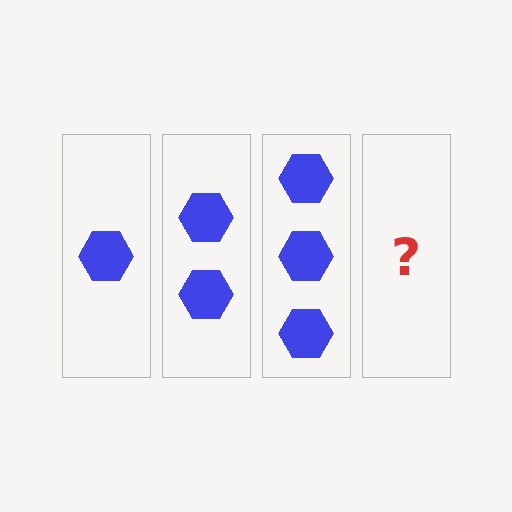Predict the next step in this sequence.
The next step is 4 hexagons.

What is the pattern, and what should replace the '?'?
The pattern is that each step adds one more hexagon. The '?' should be 4 hexagons.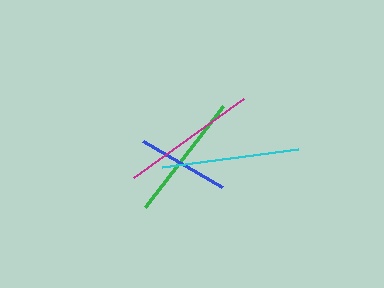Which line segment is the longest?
The cyan line is the longest at approximately 137 pixels.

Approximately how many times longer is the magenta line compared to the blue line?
The magenta line is approximately 1.5 times the length of the blue line.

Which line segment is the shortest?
The blue line is the shortest at approximately 91 pixels.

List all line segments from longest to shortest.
From longest to shortest: cyan, magenta, green, blue.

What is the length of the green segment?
The green segment is approximately 127 pixels long.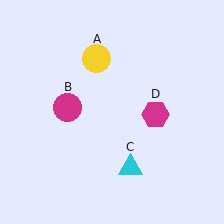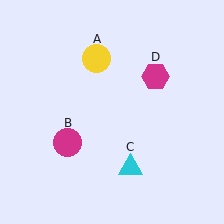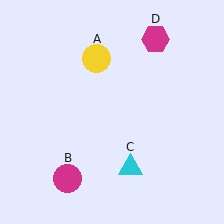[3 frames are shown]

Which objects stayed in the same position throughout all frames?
Yellow circle (object A) and cyan triangle (object C) remained stationary.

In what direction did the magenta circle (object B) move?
The magenta circle (object B) moved down.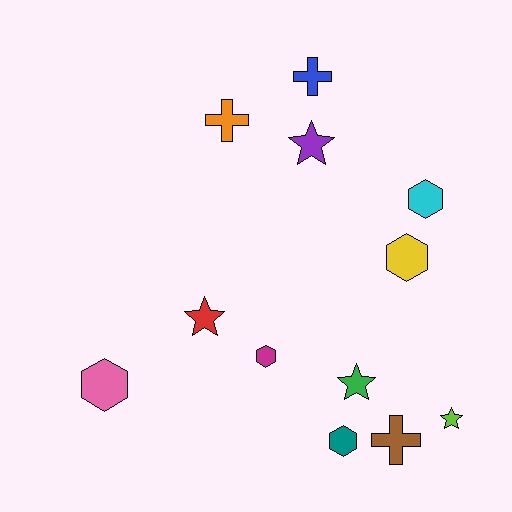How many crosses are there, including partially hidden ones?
There are 3 crosses.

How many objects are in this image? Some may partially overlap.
There are 12 objects.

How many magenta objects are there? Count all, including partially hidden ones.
There is 1 magenta object.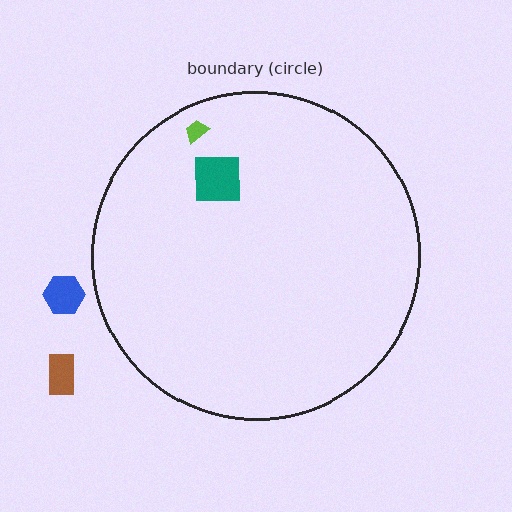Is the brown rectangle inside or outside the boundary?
Outside.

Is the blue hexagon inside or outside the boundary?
Outside.